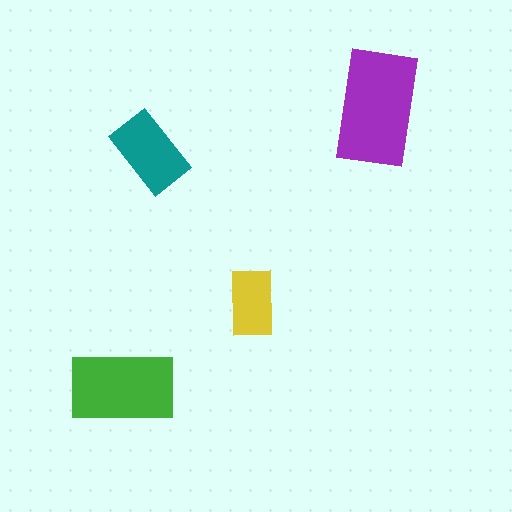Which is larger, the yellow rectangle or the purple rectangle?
The purple one.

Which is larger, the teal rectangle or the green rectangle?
The green one.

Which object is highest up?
The purple rectangle is topmost.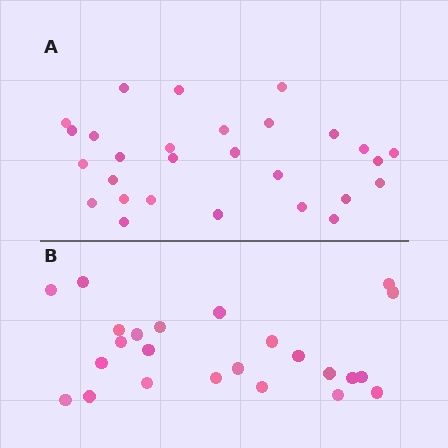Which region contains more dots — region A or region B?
Region A (the top region) has more dots.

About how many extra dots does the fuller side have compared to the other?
Region A has about 4 more dots than region B.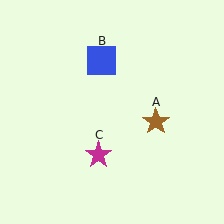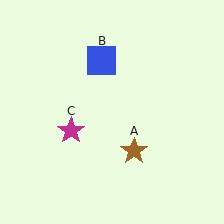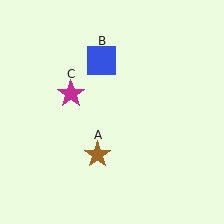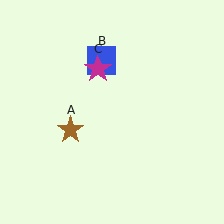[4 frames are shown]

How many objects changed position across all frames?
2 objects changed position: brown star (object A), magenta star (object C).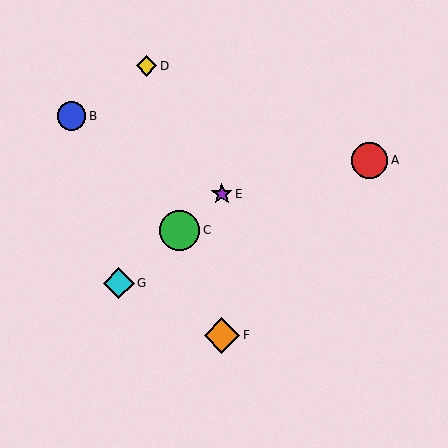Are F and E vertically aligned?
Yes, both are at x≈222.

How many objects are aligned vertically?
2 objects (E, F) are aligned vertically.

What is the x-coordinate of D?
Object D is at x≈147.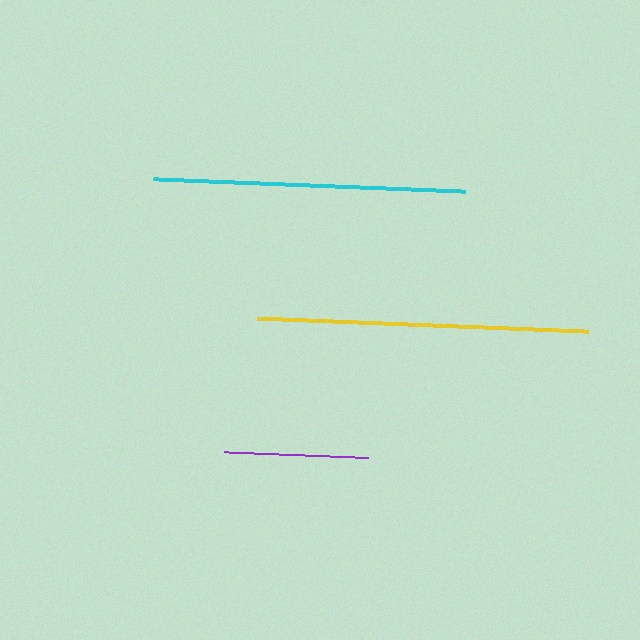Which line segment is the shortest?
The purple line is the shortest at approximately 144 pixels.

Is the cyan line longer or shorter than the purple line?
The cyan line is longer than the purple line.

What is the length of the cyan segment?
The cyan segment is approximately 312 pixels long.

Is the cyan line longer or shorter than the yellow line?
The yellow line is longer than the cyan line.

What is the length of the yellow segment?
The yellow segment is approximately 331 pixels long.